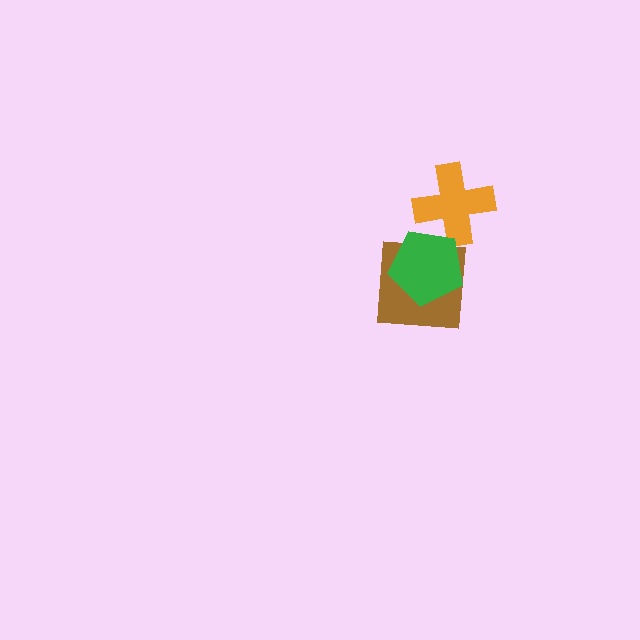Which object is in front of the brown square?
The green pentagon is in front of the brown square.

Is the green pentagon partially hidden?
No, no other shape covers it.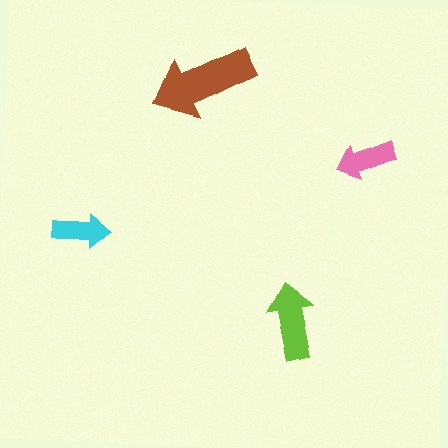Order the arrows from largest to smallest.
the brown one, the lime one, the pink one, the cyan one.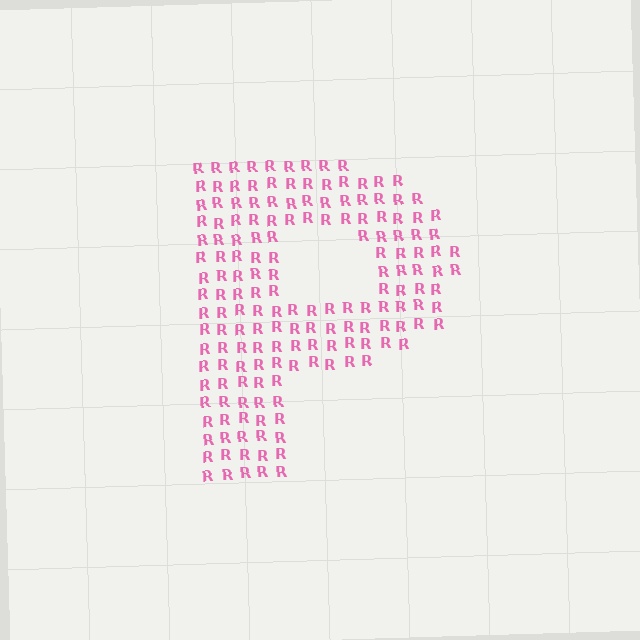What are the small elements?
The small elements are letter R's.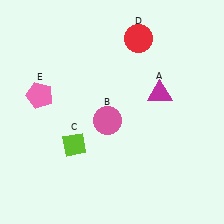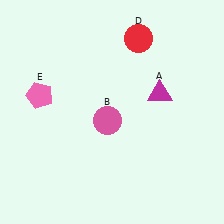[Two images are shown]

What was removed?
The lime diamond (C) was removed in Image 2.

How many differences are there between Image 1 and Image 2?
There is 1 difference between the two images.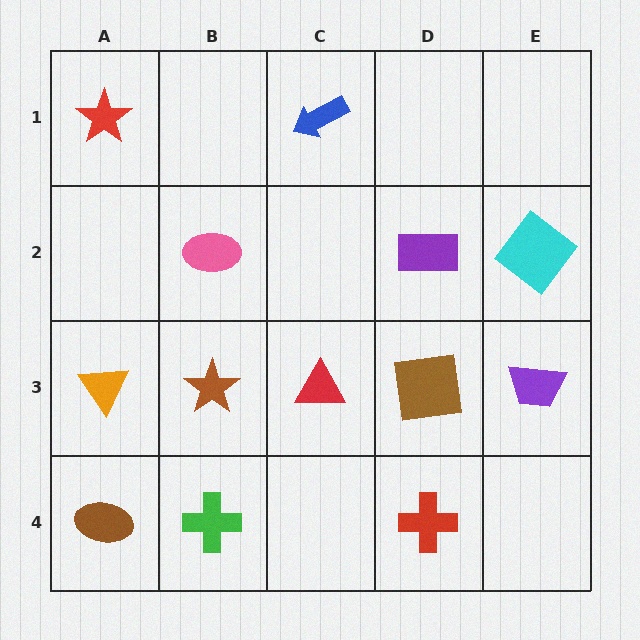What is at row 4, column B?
A green cross.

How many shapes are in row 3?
5 shapes.